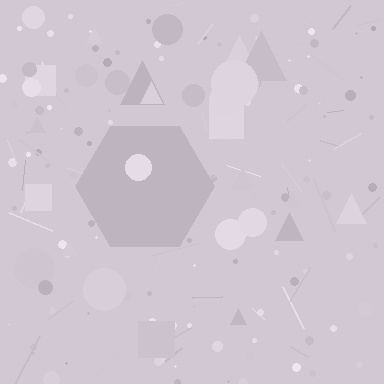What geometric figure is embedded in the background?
A hexagon is embedded in the background.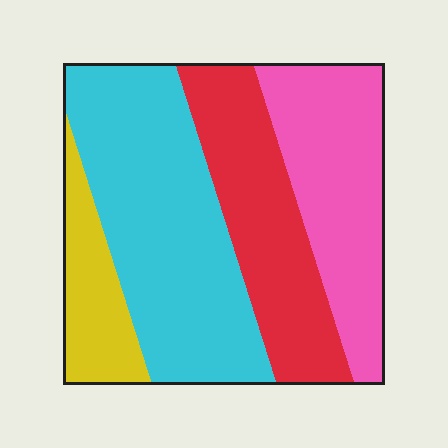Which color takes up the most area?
Cyan, at roughly 40%.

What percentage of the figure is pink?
Pink takes up about one quarter (1/4) of the figure.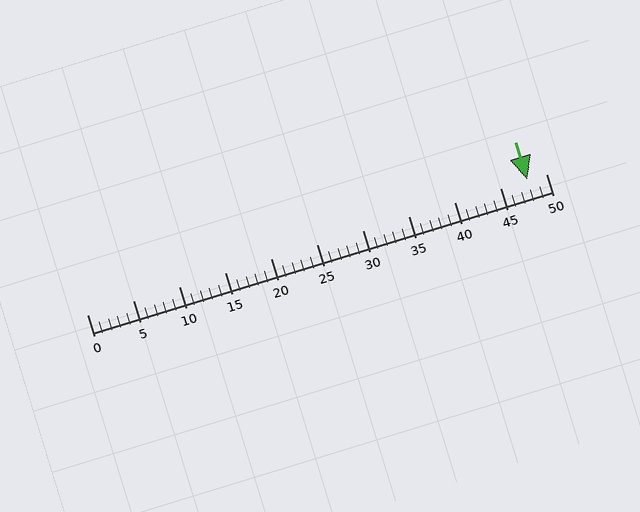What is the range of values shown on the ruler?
The ruler shows values from 0 to 50.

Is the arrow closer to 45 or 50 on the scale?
The arrow is closer to 50.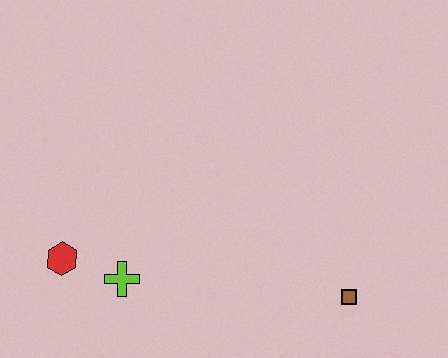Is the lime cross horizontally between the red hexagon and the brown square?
Yes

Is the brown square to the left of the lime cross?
No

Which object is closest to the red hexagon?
The lime cross is closest to the red hexagon.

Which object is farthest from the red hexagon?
The brown square is farthest from the red hexagon.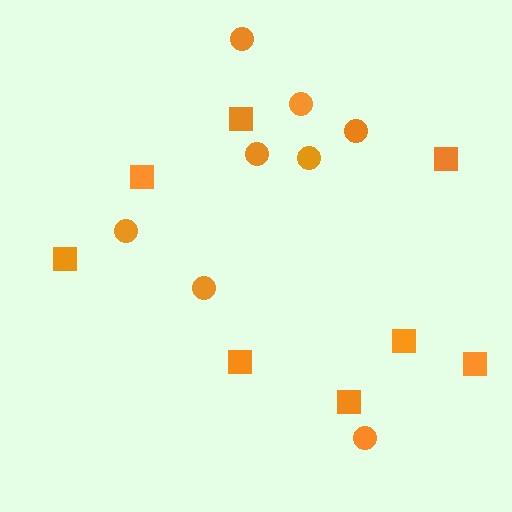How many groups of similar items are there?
There are 2 groups: one group of circles (8) and one group of squares (8).